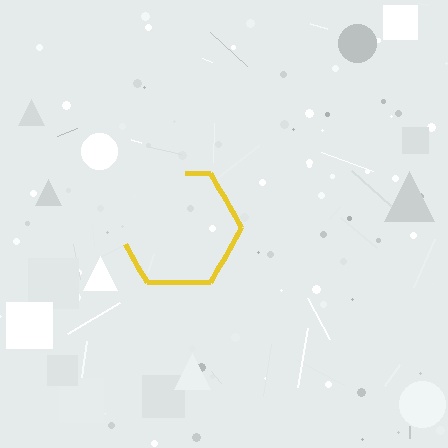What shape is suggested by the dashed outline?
The dashed outline suggests a hexagon.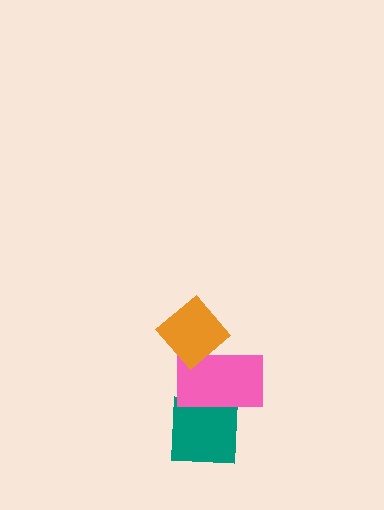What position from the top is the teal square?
The teal square is 3rd from the top.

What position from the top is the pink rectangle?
The pink rectangle is 2nd from the top.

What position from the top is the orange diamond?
The orange diamond is 1st from the top.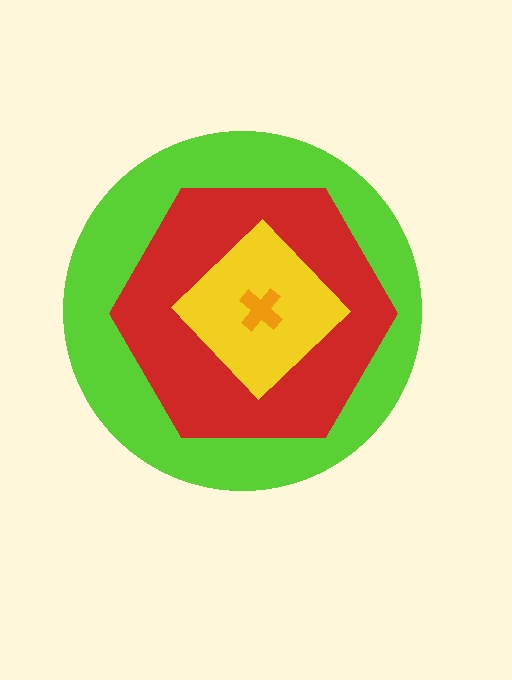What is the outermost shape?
The lime circle.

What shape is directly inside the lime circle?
The red hexagon.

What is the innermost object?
The orange cross.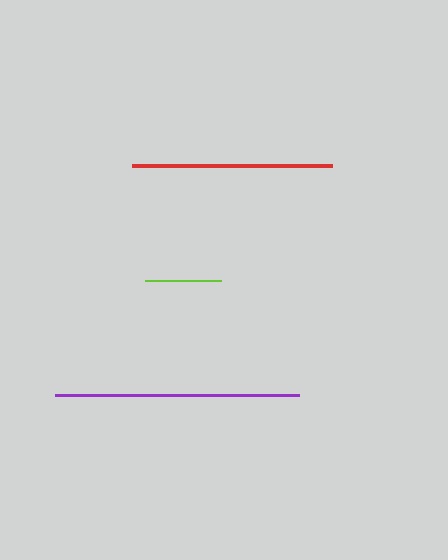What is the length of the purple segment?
The purple segment is approximately 243 pixels long.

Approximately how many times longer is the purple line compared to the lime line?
The purple line is approximately 3.2 times the length of the lime line.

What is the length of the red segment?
The red segment is approximately 200 pixels long.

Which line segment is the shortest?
The lime line is the shortest at approximately 76 pixels.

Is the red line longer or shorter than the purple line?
The purple line is longer than the red line.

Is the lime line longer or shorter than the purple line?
The purple line is longer than the lime line.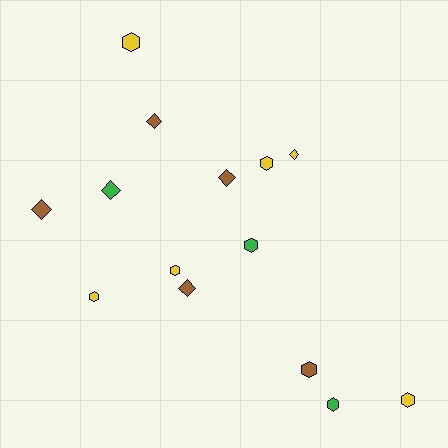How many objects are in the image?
There are 14 objects.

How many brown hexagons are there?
There is 1 brown hexagon.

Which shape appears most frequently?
Hexagon, with 8 objects.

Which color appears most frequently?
Yellow, with 6 objects.